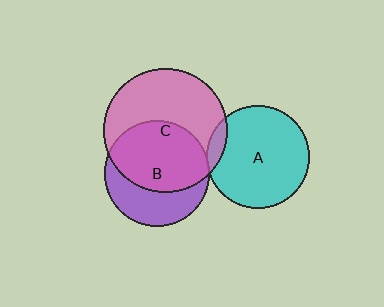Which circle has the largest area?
Circle C (pink).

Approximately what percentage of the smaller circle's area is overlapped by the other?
Approximately 10%.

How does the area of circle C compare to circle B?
Approximately 1.4 times.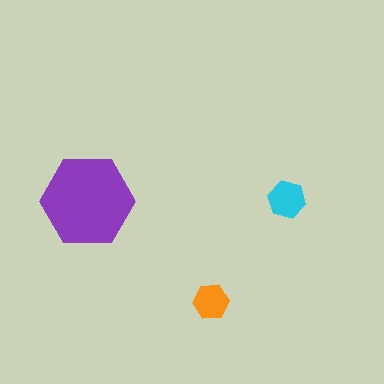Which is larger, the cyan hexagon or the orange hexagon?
The cyan one.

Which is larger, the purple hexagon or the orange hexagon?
The purple one.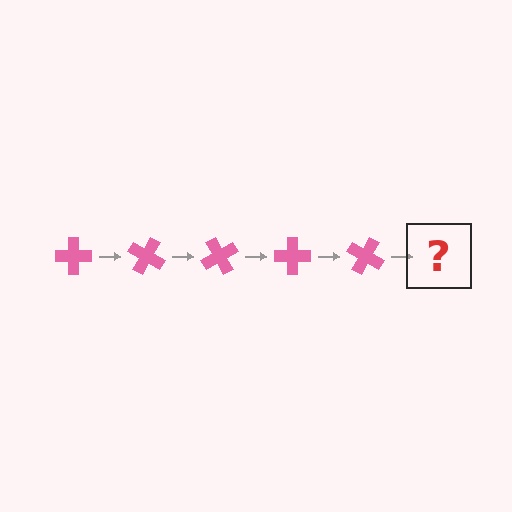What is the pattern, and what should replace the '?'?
The pattern is that the cross rotates 30 degrees each step. The '?' should be a pink cross rotated 150 degrees.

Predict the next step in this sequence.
The next step is a pink cross rotated 150 degrees.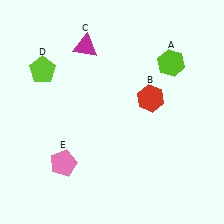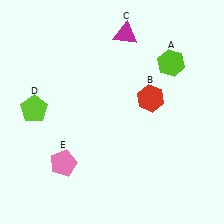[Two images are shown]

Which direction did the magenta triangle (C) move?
The magenta triangle (C) moved right.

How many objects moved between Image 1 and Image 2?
2 objects moved between the two images.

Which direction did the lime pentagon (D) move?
The lime pentagon (D) moved down.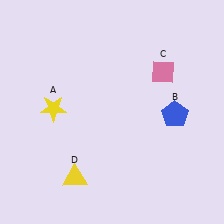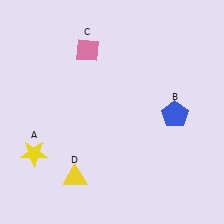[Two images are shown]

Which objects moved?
The objects that moved are: the yellow star (A), the pink diamond (C).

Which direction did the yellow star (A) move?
The yellow star (A) moved down.